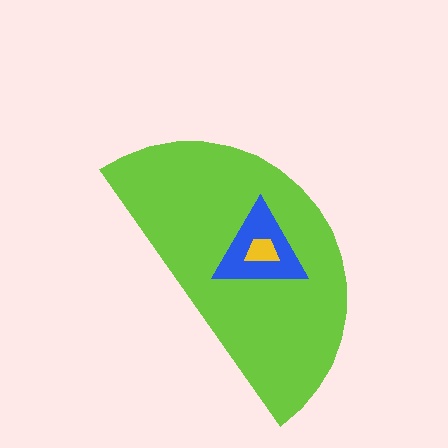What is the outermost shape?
The lime semicircle.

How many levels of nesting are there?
3.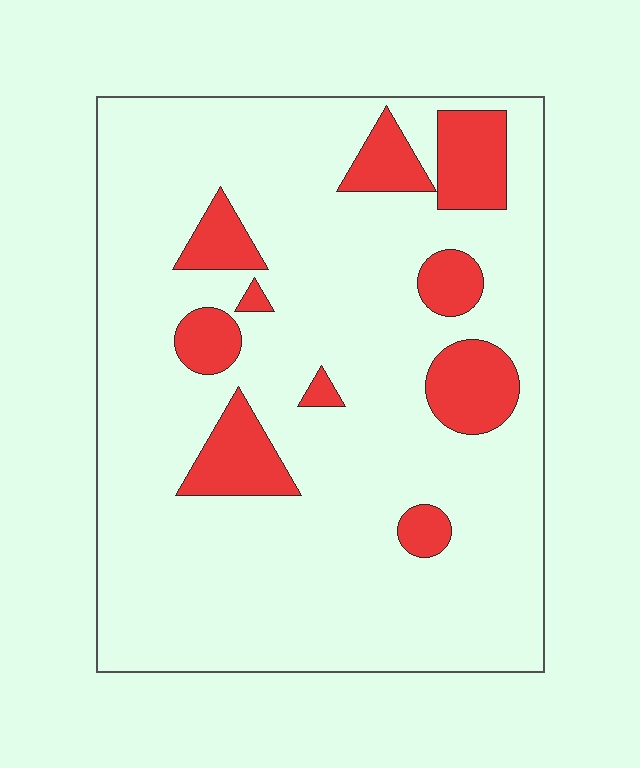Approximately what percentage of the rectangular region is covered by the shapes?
Approximately 15%.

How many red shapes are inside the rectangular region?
10.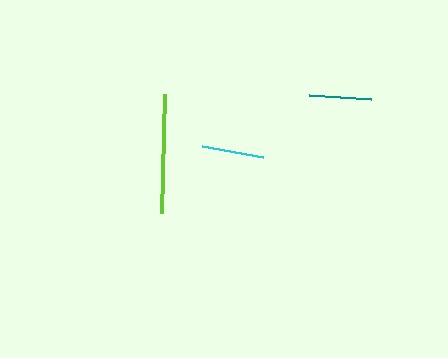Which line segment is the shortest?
The cyan line is the shortest at approximately 62 pixels.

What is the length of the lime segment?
The lime segment is approximately 119 pixels long.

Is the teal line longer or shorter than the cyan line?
The teal line is longer than the cyan line.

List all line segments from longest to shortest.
From longest to shortest: lime, teal, cyan.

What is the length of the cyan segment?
The cyan segment is approximately 62 pixels long.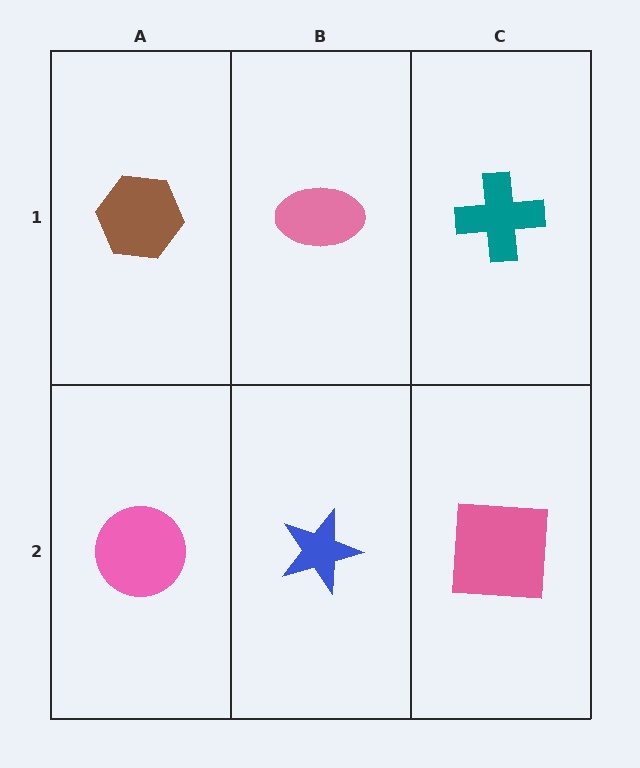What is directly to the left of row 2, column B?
A pink circle.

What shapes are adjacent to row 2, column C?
A teal cross (row 1, column C), a blue star (row 2, column B).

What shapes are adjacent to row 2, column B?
A pink ellipse (row 1, column B), a pink circle (row 2, column A), a pink square (row 2, column C).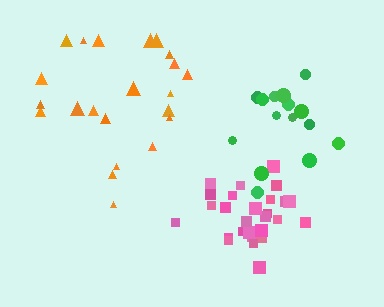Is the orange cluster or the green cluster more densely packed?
Green.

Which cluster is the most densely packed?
Pink.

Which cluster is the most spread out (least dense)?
Orange.